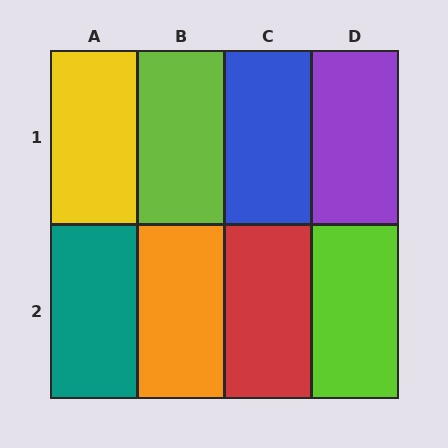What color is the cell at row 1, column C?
Blue.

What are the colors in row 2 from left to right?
Teal, orange, red, lime.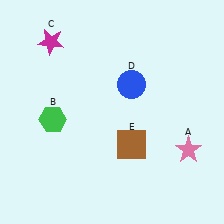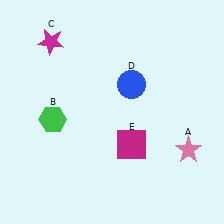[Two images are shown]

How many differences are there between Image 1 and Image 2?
There is 1 difference between the two images.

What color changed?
The square (E) changed from brown in Image 1 to magenta in Image 2.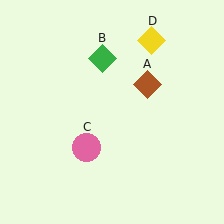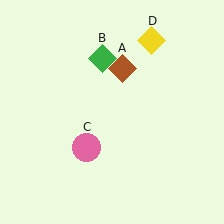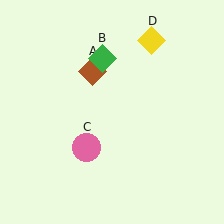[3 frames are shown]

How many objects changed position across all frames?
1 object changed position: brown diamond (object A).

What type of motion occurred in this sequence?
The brown diamond (object A) rotated counterclockwise around the center of the scene.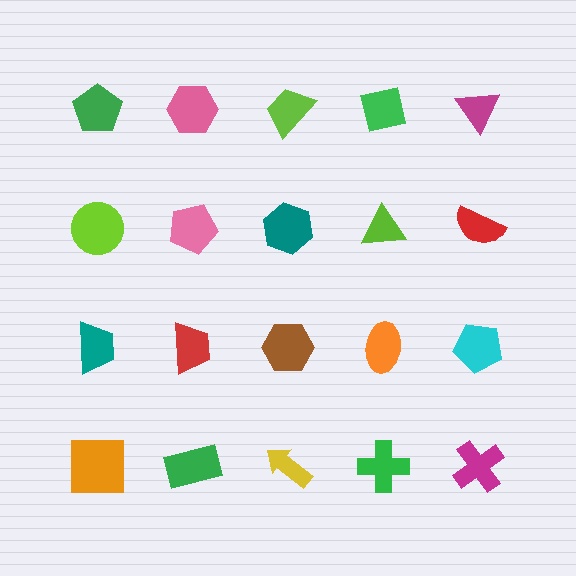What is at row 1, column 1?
A green pentagon.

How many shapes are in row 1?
5 shapes.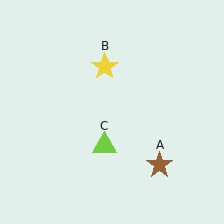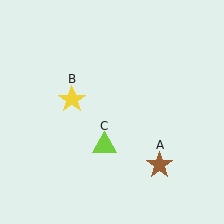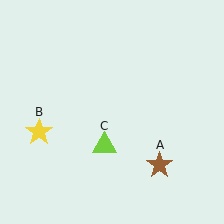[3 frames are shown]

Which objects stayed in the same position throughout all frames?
Brown star (object A) and lime triangle (object C) remained stationary.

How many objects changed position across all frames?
1 object changed position: yellow star (object B).